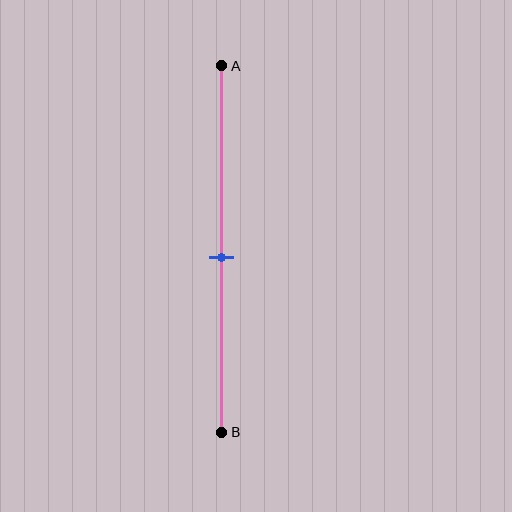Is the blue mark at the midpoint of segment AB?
Yes, the mark is approximately at the midpoint.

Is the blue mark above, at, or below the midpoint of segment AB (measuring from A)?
The blue mark is approximately at the midpoint of segment AB.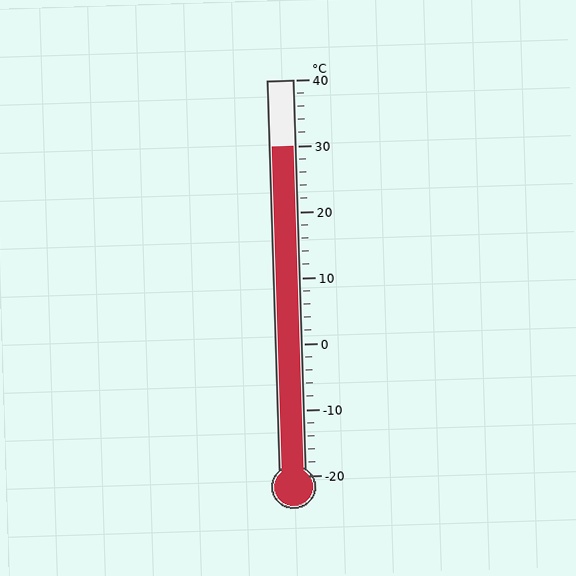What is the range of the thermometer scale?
The thermometer scale ranges from -20°C to 40°C.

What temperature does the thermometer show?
The thermometer shows approximately 30°C.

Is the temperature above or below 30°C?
The temperature is at 30°C.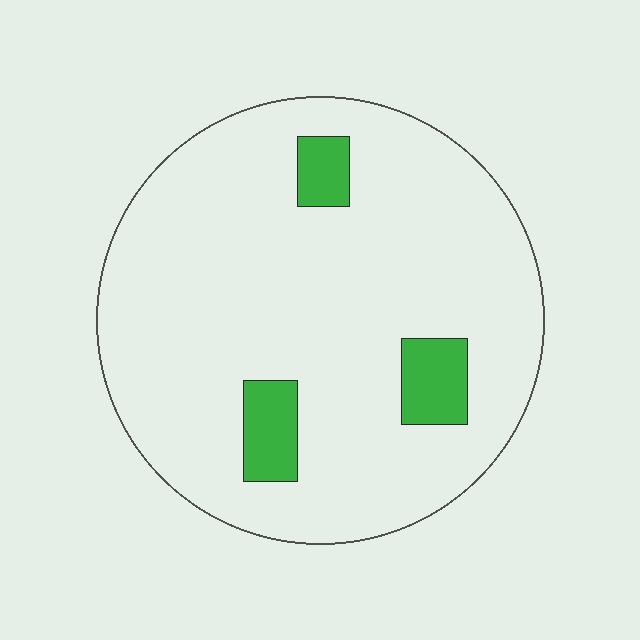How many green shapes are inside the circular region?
3.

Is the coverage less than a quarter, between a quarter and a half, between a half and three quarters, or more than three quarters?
Less than a quarter.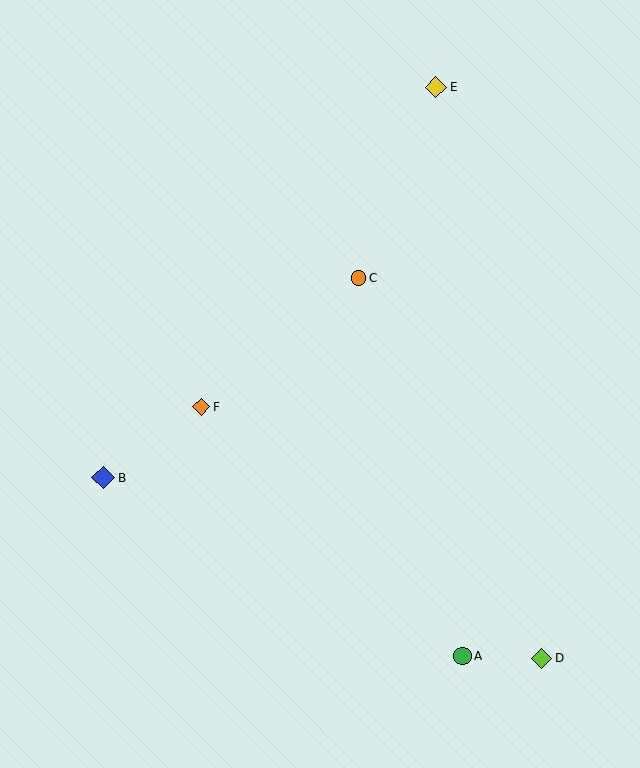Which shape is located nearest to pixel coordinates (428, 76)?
The yellow diamond (labeled E) at (436, 87) is nearest to that location.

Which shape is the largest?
The blue diamond (labeled B) is the largest.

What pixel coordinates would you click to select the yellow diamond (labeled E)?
Click at (436, 87) to select the yellow diamond E.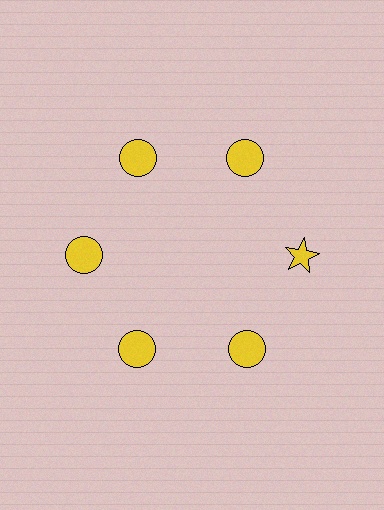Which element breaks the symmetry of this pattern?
The yellow star at roughly the 3 o'clock position breaks the symmetry. All other shapes are yellow circles.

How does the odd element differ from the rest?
It has a different shape: star instead of circle.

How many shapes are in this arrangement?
There are 6 shapes arranged in a ring pattern.